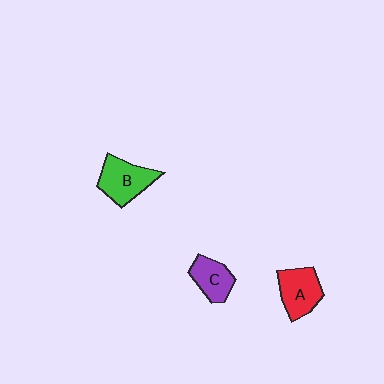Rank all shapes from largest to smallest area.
From largest to smallest: B (green), A (red), C (purple).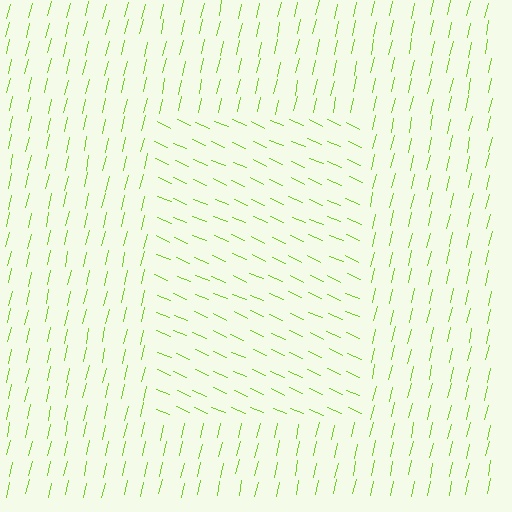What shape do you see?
I see a rectangle.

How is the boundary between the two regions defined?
The boundary is defined purely by a change in line orientation (approximately 79 degrees difference). All lines are the same color and thickness.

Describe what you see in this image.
The image is filled with small lime line segments. A rectangle region in the image has lines oriented differently from the surrounding lines, creating a visible texture boundary.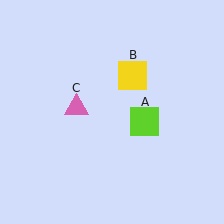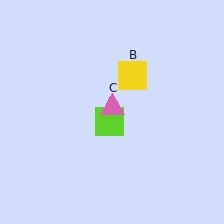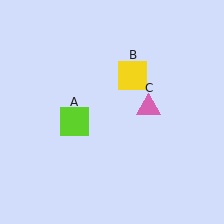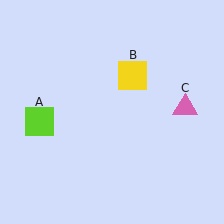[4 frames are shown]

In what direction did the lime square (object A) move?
The lime square (object A) moved left.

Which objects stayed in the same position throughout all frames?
Yellow square (object B) remained stationary.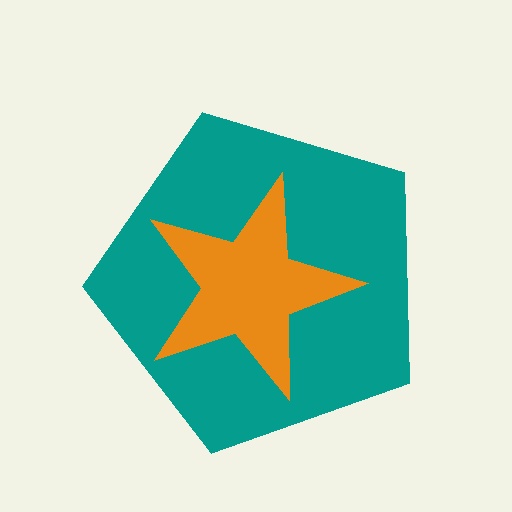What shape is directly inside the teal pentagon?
The orange star.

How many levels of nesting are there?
2.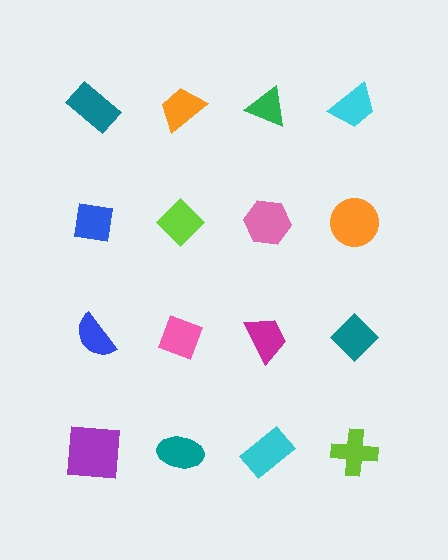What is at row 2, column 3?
A pink hexagon.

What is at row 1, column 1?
A teal rectangle.